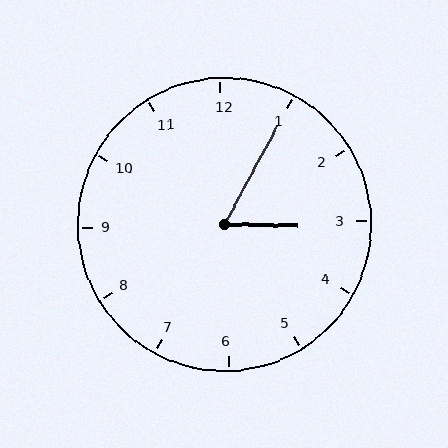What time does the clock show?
3:05.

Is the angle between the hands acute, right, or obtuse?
It is acute.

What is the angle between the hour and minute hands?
Approximately 62 degrees.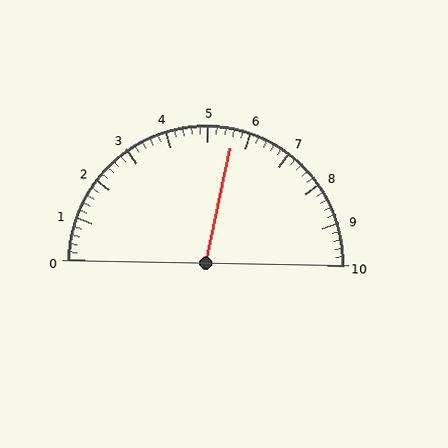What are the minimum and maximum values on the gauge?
The gauge ranges from 0 to 10.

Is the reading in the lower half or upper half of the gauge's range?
The reading is in the upper half of the range (0 to 10).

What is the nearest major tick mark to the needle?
The nearest major tick mark is 6.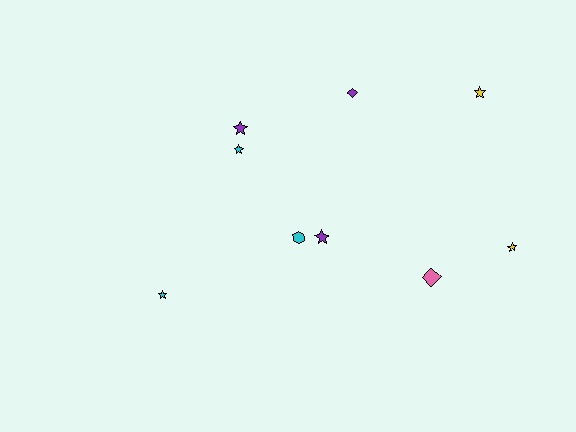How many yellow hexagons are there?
There are no yellow hexagons.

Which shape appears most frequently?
Star, with 6 objects.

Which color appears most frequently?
Cyan, with 3 objects.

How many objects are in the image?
There are 9 objects.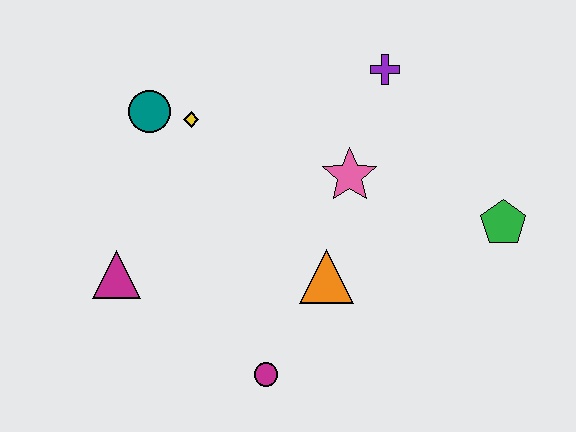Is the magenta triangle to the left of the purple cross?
Yes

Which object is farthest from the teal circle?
The green pentagon is farthest from the teal circle.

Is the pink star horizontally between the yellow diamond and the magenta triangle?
No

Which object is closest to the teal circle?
The yellow diamond is closest to the teal circle.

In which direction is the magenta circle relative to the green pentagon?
The magenta circle is to the left of the green pentagon.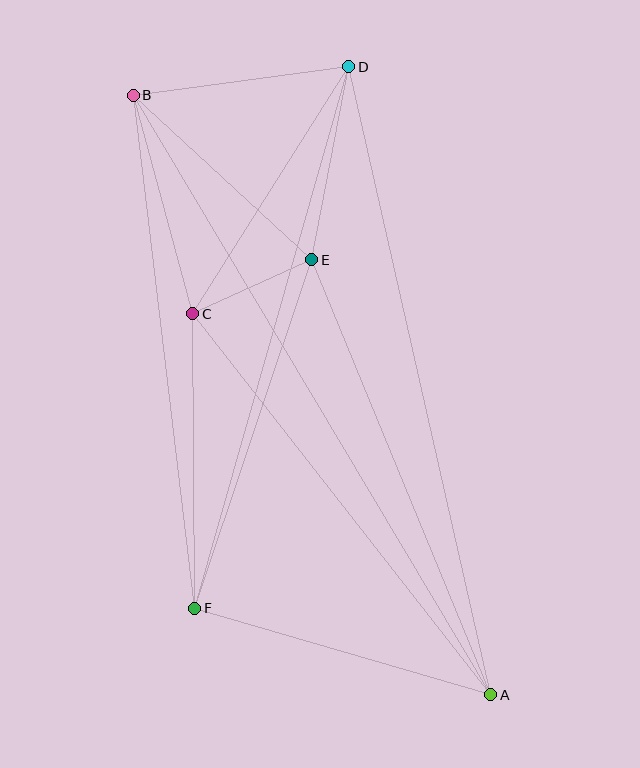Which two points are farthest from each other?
Points A and B are farthest from each other.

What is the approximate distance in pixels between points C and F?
The distance between C and F is approximately 295 pixels.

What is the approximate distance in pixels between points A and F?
The distance between A and F is approximately 308 pixels.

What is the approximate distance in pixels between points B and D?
The distance between B and D is approximately 217 pixels.